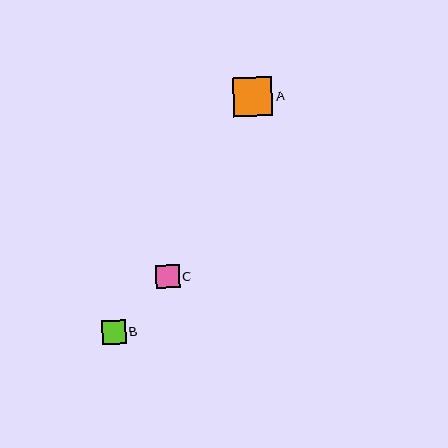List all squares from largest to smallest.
From largest to smallest: A, B, C.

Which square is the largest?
Square A is the largest with a size of approximately 39 pixels.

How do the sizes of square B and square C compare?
Square B and square C are approximately the same size.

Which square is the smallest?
Square C is the smallest with a size of approximately 23 pixels.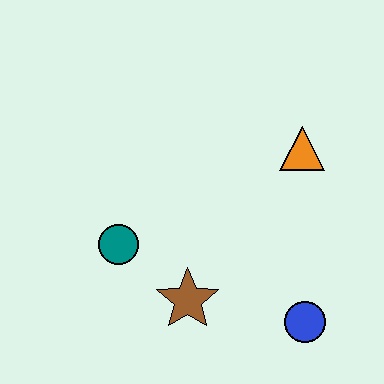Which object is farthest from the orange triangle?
The teal circle is farthest from the orange triangle.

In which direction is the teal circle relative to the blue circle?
The teal circle is to the left of the blue circle.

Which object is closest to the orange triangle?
The blue circle is closest to the orange triangle.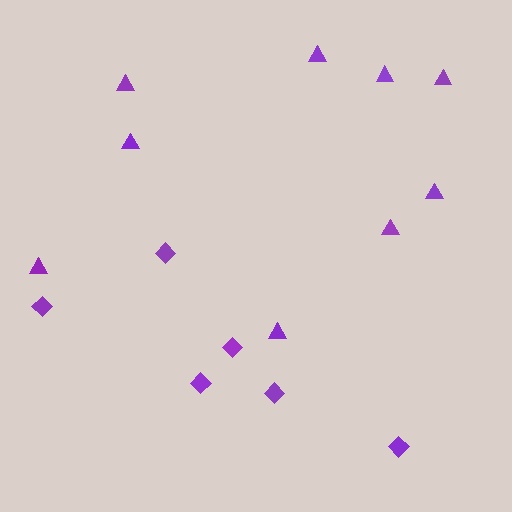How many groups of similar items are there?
There are 2 groups: one group of triangles (9) and one group of diamonds (6).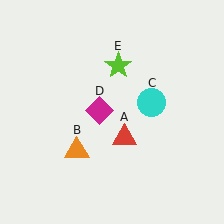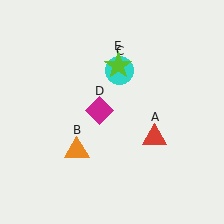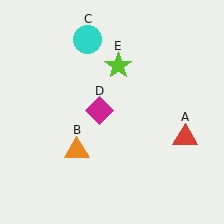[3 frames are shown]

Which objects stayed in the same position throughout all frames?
Orange triangle (object B) and magenta diamond (object D) and lime star (object E) remained stationary.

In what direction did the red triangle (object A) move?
The red triangle (object A) moved right.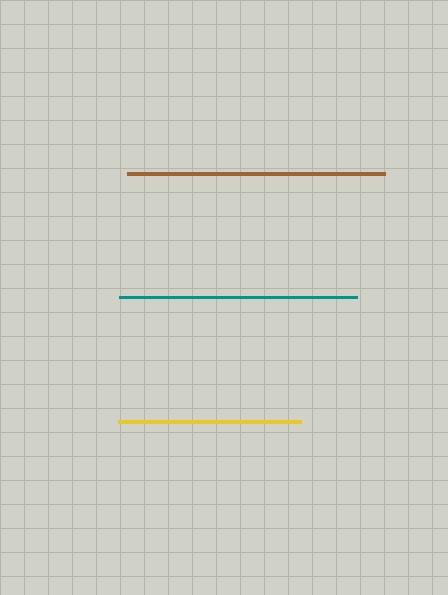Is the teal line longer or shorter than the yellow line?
The teal line is longer than the yellow line.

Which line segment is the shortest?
The yellow line is the shortest at approximately 183 pixels.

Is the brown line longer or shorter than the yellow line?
The brown line is longer than the yellow line.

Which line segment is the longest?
The brown line is the longest at approximately 257 pixels.